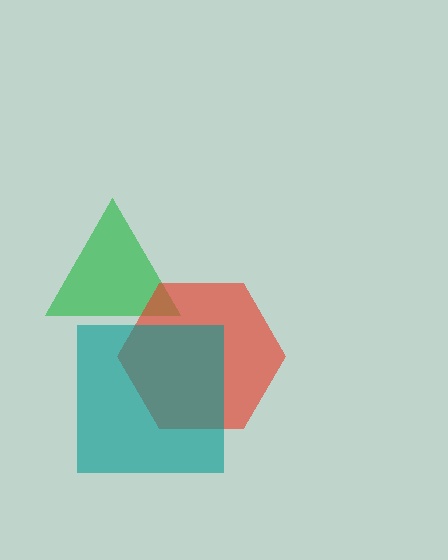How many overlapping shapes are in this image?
There are 3 overlapping shapes in the image.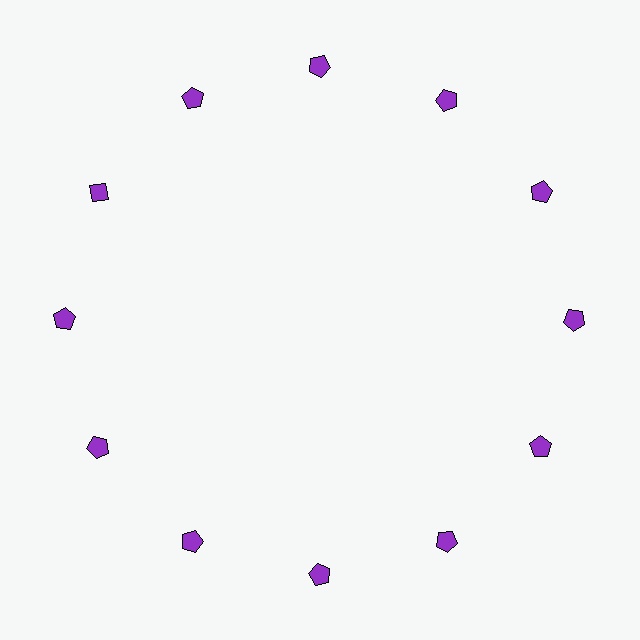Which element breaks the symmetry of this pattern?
The purple diamond at roughly the 10 o'clock position breaks the symmetry. All other shapes are purple pentagons.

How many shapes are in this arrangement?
There are 12 shapes arranged in a ring pattern.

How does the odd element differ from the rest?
It has a different shape: diamond instead of pentagon.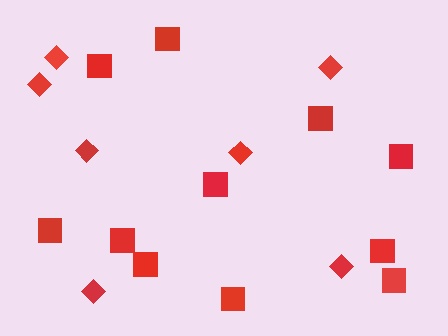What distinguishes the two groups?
There are 2 groups: one group of squares (11) and one group of diamonds (7).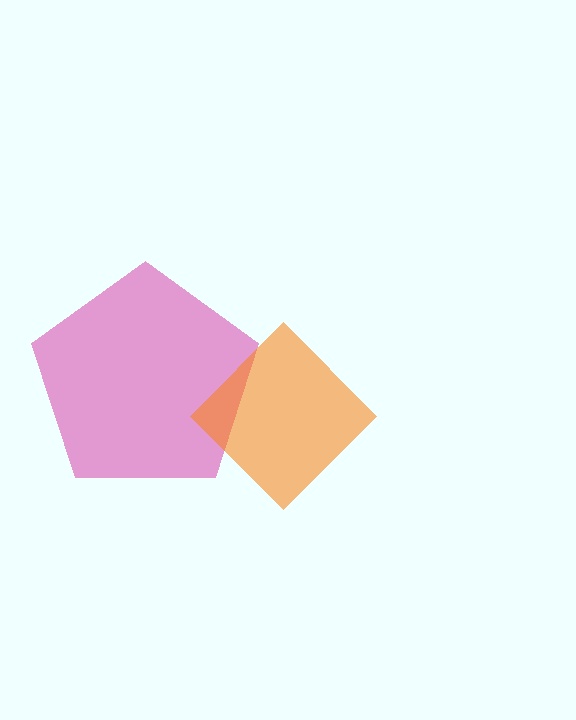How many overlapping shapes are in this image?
There are 2 overlapping shapes in the image.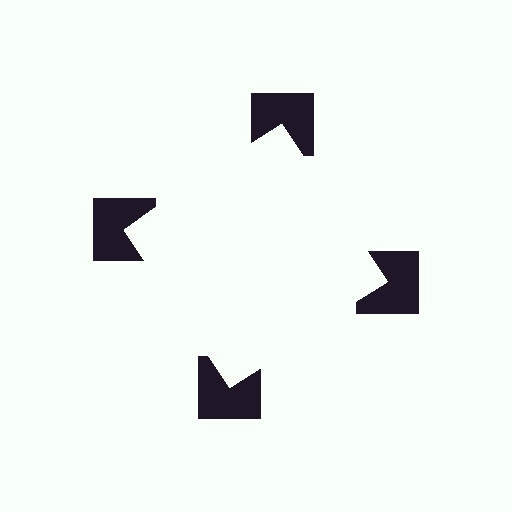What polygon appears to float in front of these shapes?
An illusory square — its edges are inferred from the aligned wedge cuts in the notched squares, not physically drawn.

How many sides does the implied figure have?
4 sides.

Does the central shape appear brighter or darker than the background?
It typically appears slightly brighter than the background, even though no actual brightness change is drawn.